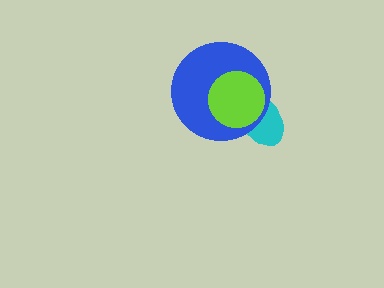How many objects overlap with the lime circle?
2 objects overlap with the lime circle.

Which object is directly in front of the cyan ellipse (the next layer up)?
The blue circle is directly in front of the cyan ellipse.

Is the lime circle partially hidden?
No, no other shape covers it.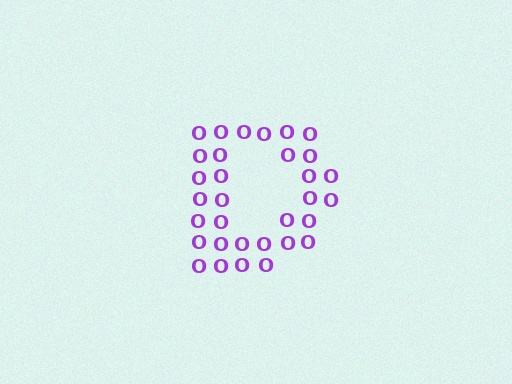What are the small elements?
The small elements are letter O's.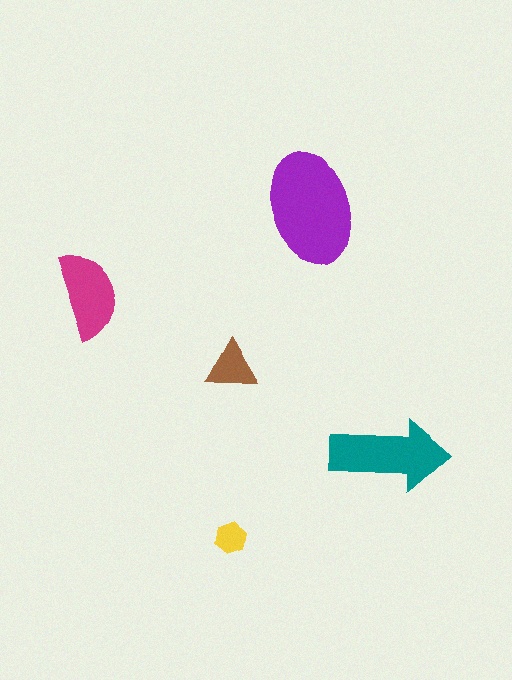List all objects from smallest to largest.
The yellow hexagon, the brown triangle, the magenta semicircle, the teal arrow, the purple ellipse.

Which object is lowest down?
The yellow hexagon is bottommost.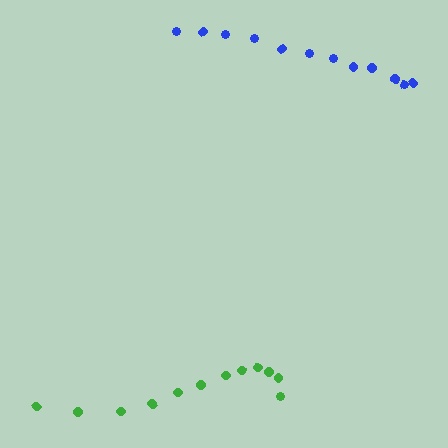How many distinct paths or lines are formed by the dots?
There are 2 distinct paths.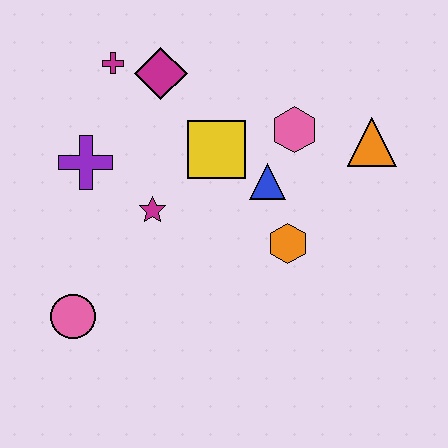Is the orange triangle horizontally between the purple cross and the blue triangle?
No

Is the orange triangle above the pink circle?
Yes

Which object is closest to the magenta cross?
The magenta diamond is closest to the magenta cross.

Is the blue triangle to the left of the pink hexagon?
Yes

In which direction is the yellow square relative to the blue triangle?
The yellow square is to the left of the blue triangle.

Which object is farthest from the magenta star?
The orange triangle is farthest from the magenta star.